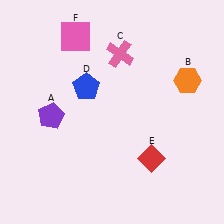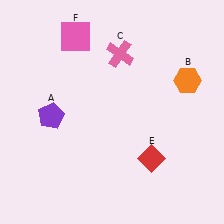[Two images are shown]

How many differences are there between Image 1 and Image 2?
There is 1 difference between the two images.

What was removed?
The blue pentagon (D) was removed in Image 2.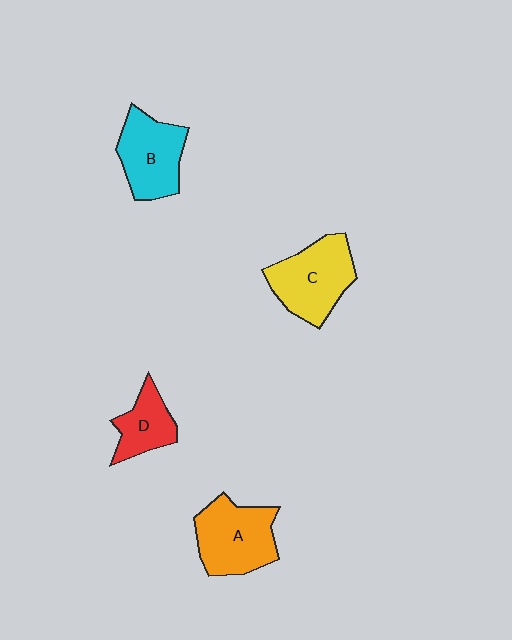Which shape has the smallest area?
Shape D (red).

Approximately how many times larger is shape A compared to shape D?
Approximately 1.7 times.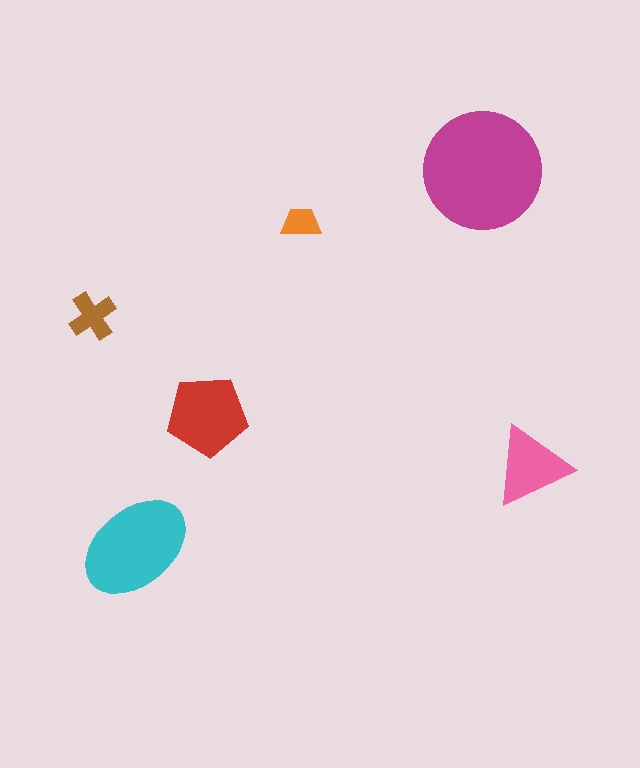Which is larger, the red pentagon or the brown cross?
The red pentagon.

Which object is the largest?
The magenta circle.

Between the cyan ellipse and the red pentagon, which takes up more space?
The cyan ellipse.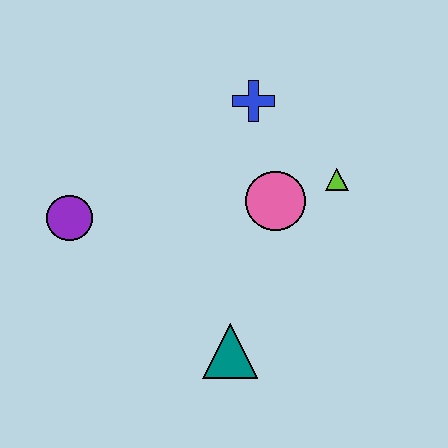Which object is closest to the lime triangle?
The pink circle is closest to the lime triangle.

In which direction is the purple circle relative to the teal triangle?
The purple circle is to the left of the teal triangle.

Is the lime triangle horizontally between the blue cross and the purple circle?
No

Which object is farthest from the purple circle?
The lime triangle is farthest from the purple circle.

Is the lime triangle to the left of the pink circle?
No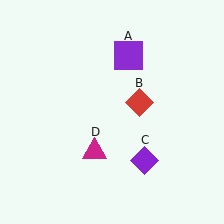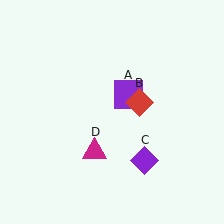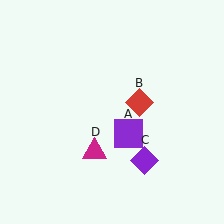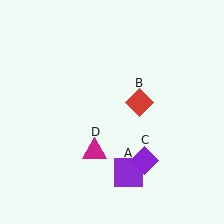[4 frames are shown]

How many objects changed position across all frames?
1 object changed position: purple square (object A).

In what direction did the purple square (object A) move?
The purple square (object A) moved down.